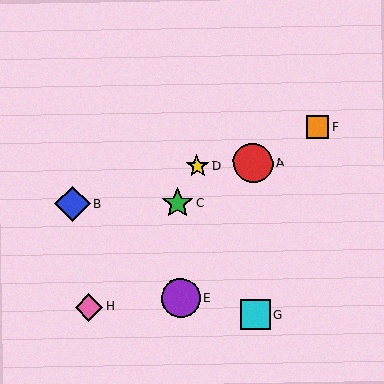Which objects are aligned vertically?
Objects A, G are aligned vertically.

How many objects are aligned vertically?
2 objects (A, G) are aligned vertically.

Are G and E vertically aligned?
No, G is at x≈255 and E is at x≈180.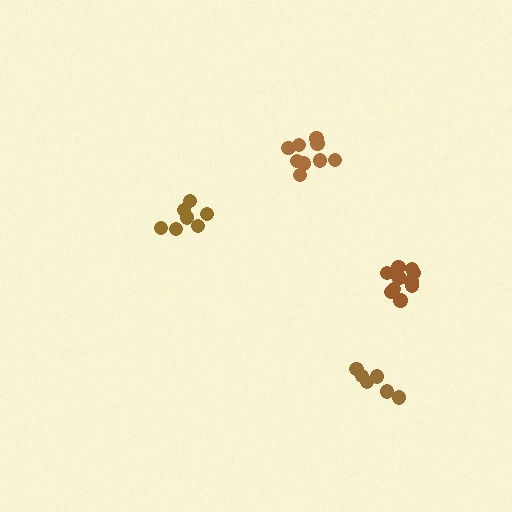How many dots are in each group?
Group 1: 11 dots, Group 2: 7 dots, Group 3: 9 dots, Group 4: 6 dots (33 total).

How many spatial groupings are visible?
There are 4 spatial groupings.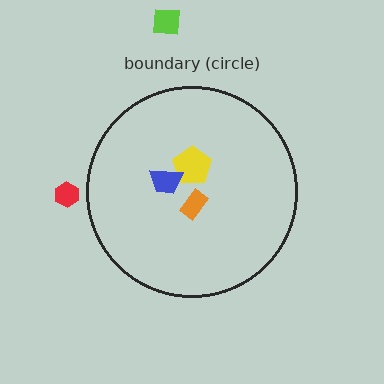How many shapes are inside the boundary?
3 inside, 2 outside.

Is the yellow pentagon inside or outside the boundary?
Inside.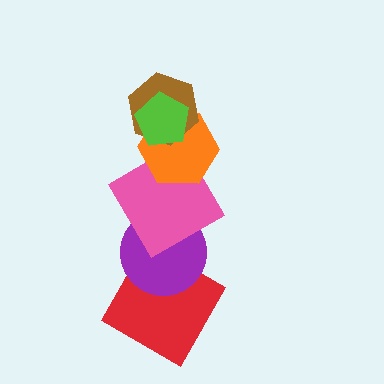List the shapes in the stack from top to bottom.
From top to bottom: the lime pentagon, the brown hexagon, the orange hexagon, the pink diamond, the purple circle, the red square.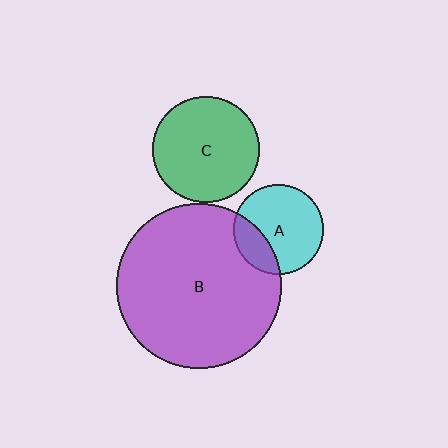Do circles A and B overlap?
Yes.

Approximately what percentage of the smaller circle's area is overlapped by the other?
Approximately 25%.